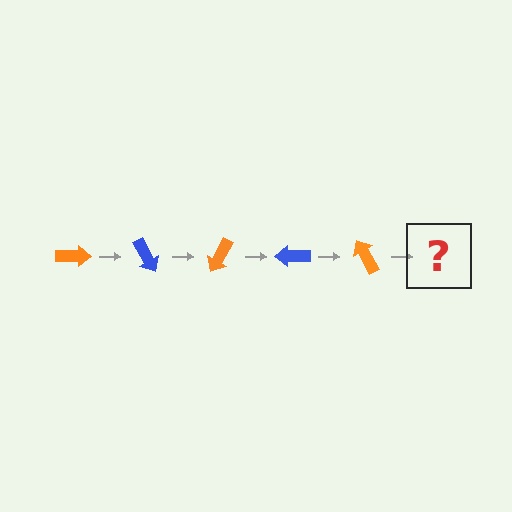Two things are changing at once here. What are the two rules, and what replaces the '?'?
The two rules are that it rotates 60 degrees each step and the color cycles through orange and blue. The '?' should be a blue arrow, rotated 300 degrees from the start.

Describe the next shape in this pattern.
It should be a blue arrow, rotated 300 degrees from the start.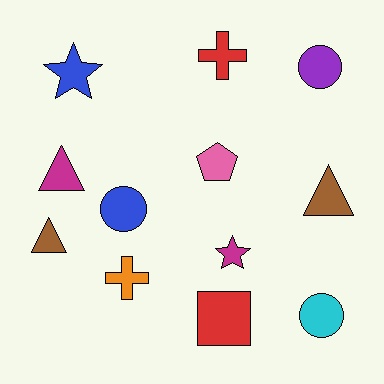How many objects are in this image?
There are 12 objects.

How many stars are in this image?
There are 2 stars.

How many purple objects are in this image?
There is 1 purple object.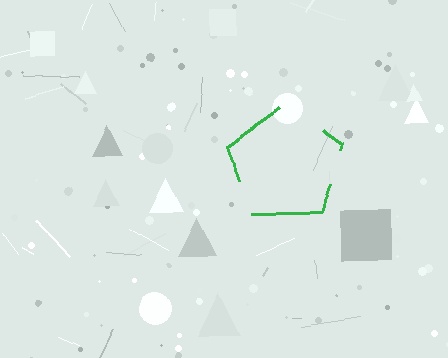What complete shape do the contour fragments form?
The contour fragments form a pentagon.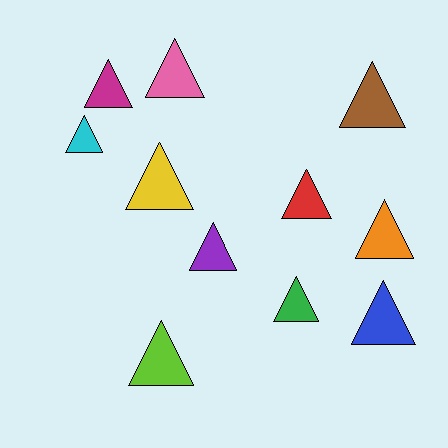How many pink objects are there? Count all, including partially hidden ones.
There is 1 pink object.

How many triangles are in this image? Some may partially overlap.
There are 11 triangles.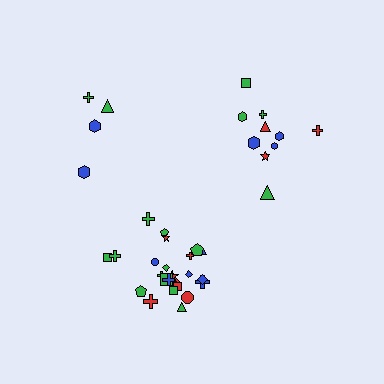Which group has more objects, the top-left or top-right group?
The top-right group.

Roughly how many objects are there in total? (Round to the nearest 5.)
Roughly 40 objects in total.